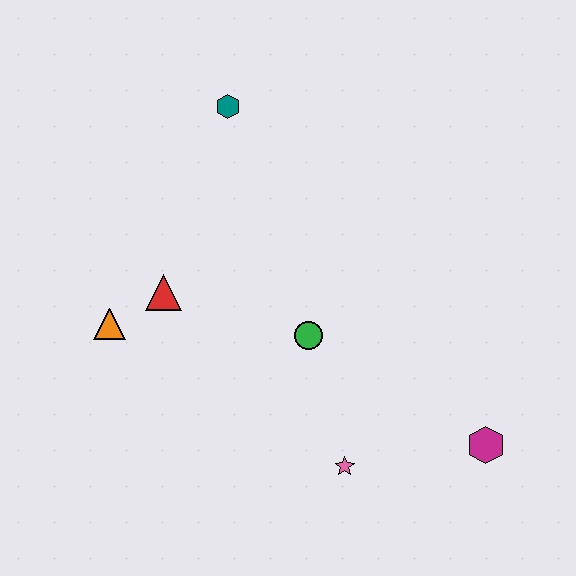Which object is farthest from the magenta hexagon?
The teal hexagon is farthest from the magenta hexagon.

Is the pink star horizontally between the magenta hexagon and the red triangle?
Yes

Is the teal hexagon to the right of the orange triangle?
Yes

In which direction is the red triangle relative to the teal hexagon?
The red triangle is below the teal hexagon.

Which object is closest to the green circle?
The pink star is closest to the green circle.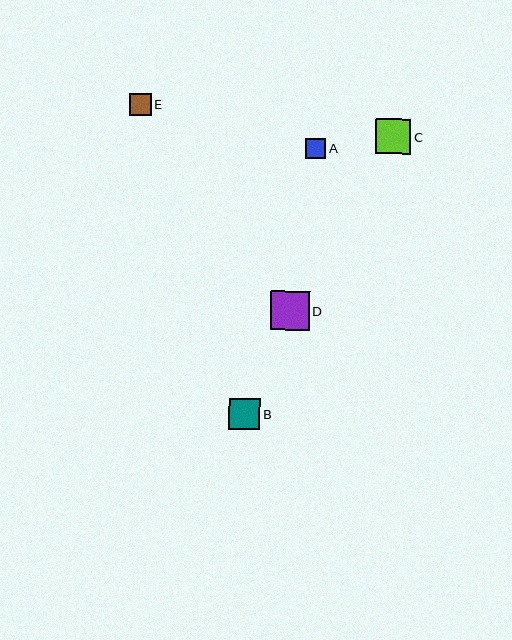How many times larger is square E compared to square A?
Square E is approximately 1.1 times the size of square A.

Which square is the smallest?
Square A is the smallest with a size of approximately 20 pixels.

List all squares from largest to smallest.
From largest to smallest: D, C, B, E, A.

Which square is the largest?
Square D is the largest with a size of approximately 39 pixels.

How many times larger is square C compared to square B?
Square C is approximately 1.1 times the size of square B.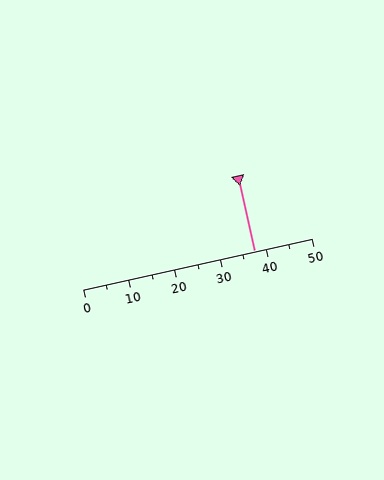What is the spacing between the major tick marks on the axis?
The major ticks are spaced 10 apart.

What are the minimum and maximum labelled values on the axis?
The axis runs from 0 to 50.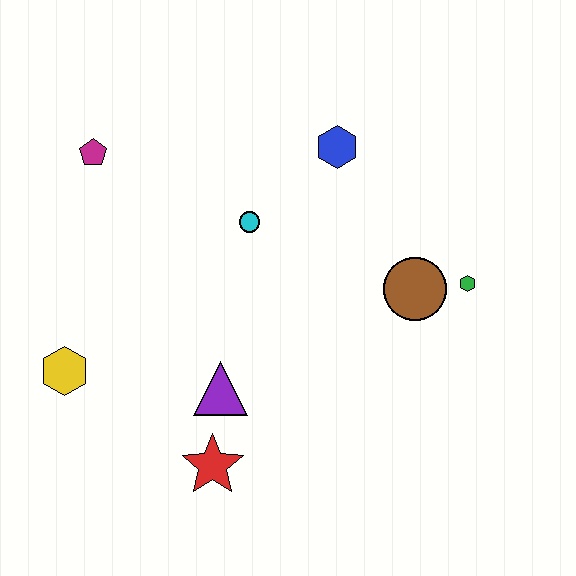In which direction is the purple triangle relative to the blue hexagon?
The purple triangle is below the blue hexagon.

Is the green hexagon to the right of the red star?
Yes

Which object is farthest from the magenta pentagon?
The green hexagon is farthest from the magenta pentagon.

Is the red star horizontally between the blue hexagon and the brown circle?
No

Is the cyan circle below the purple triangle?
No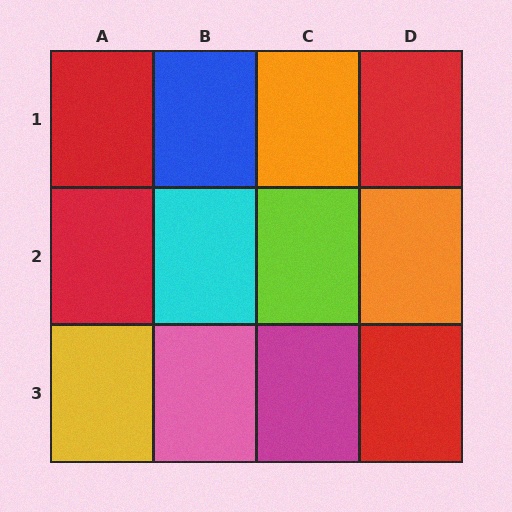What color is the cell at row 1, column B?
Blue.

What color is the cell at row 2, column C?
Lime.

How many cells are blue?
1 cell is blue.